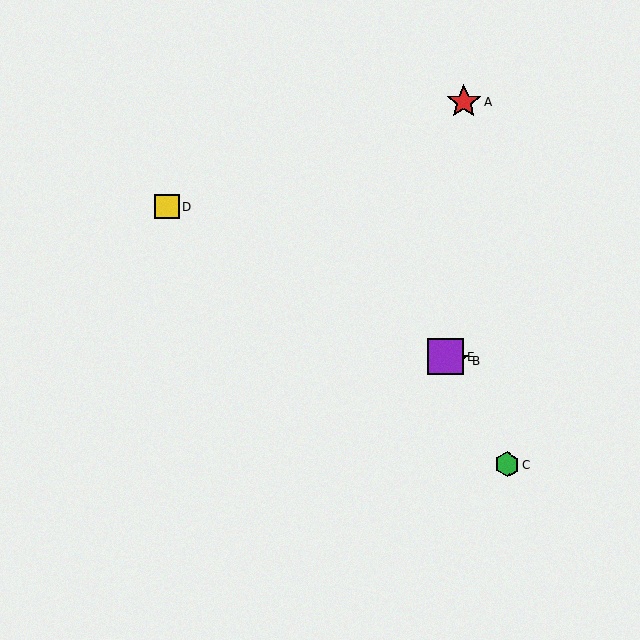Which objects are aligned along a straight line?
Objects B, D, E are aligned along a straight line.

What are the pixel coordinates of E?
Object E is at (446, 357).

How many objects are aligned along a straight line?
3 objects (B, D, E) are aligned along a straight line.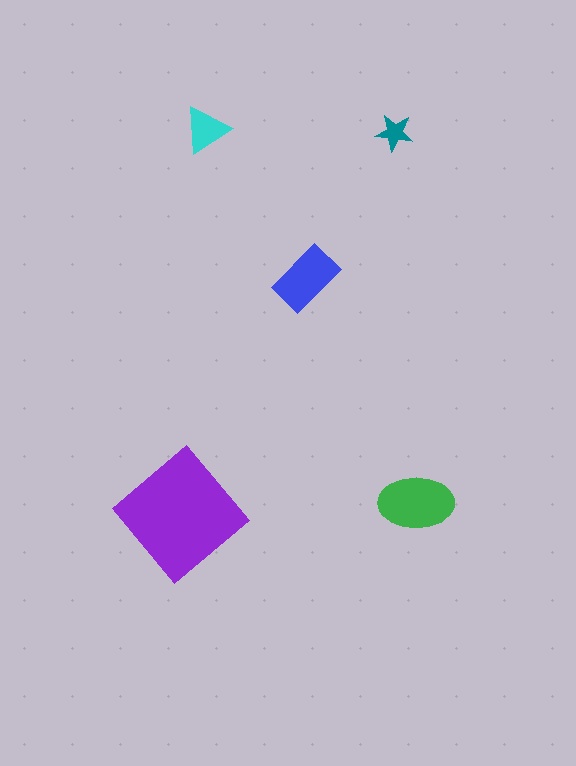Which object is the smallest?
The teal star.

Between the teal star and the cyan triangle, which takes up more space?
The cyan triangle.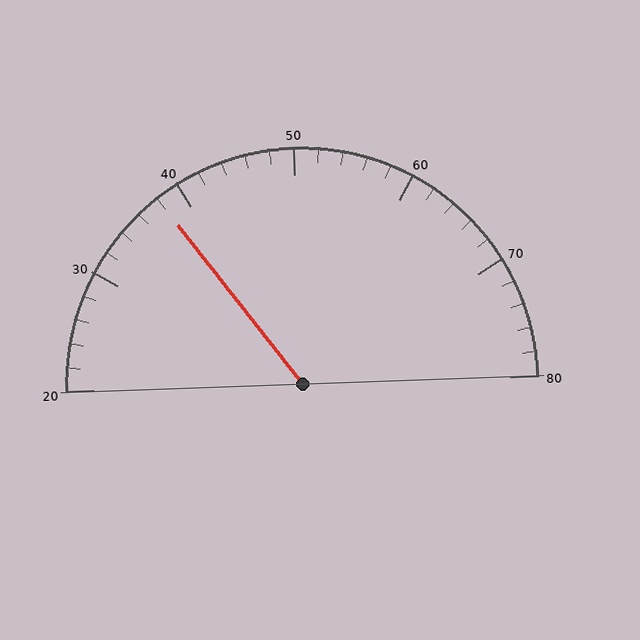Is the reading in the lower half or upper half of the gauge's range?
The reading is in the lower half of the range (20 to 80).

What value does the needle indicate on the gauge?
The needle indicates approximately 38.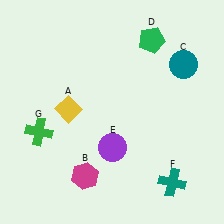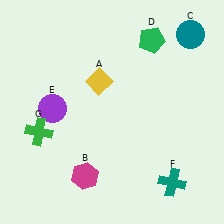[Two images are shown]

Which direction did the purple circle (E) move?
The purple circle (E) moved left.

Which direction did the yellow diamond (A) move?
The yellow diamond (A) moved right.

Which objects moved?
The objects that moved are: the yellow diamond (A), the teal circle (C), the purple circle (E).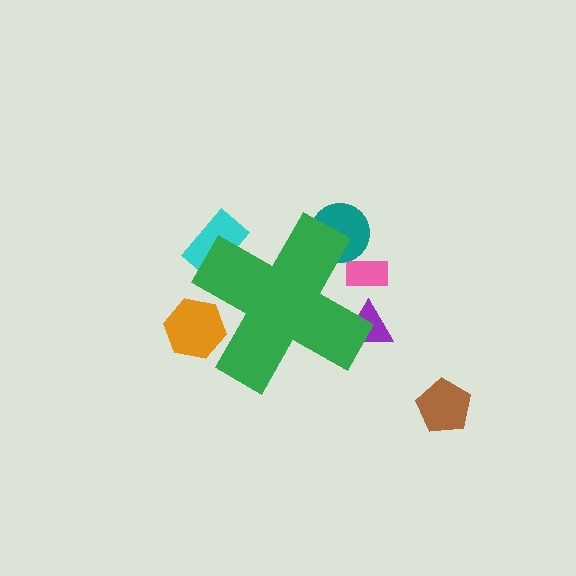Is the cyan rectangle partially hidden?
Yes, the cyan rectangle is partially hidden behind the green cross.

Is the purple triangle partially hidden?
Yes, the purple triangle is partially hidden behind the green cross.